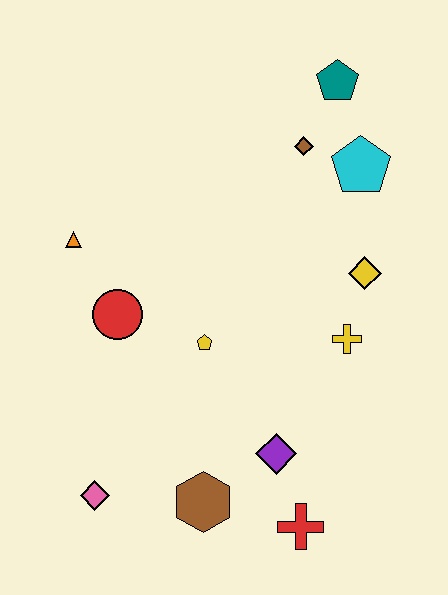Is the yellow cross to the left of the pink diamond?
No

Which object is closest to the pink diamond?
The brown hexagon is closest to the pink diamond.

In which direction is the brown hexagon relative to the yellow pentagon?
The brown hexagon is below the yellow pentagon.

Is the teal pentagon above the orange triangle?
Yes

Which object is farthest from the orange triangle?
The red cross is farthest from the orange triangle.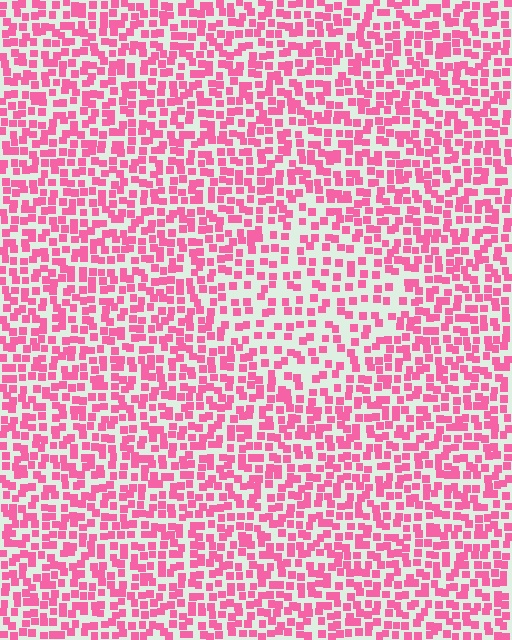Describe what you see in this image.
The image contains small pink elements arranged at two different densities. A diamond-shaped region is visible where the elements are less densely packed than the surrounding area.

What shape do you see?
I see a diamond.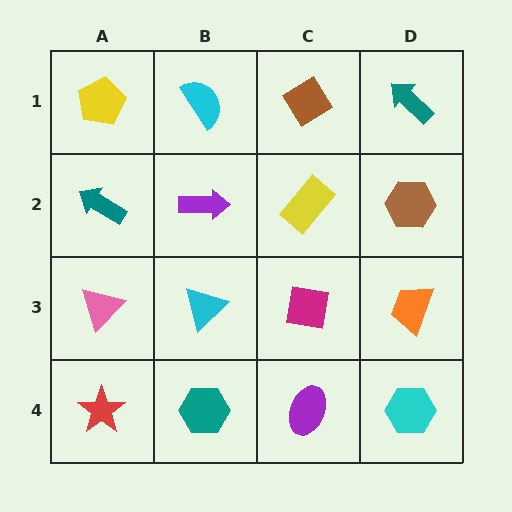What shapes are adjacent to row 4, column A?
A pink triangle (row 3, column A), a teal hexagon (row 4, column B).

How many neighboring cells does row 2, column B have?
4.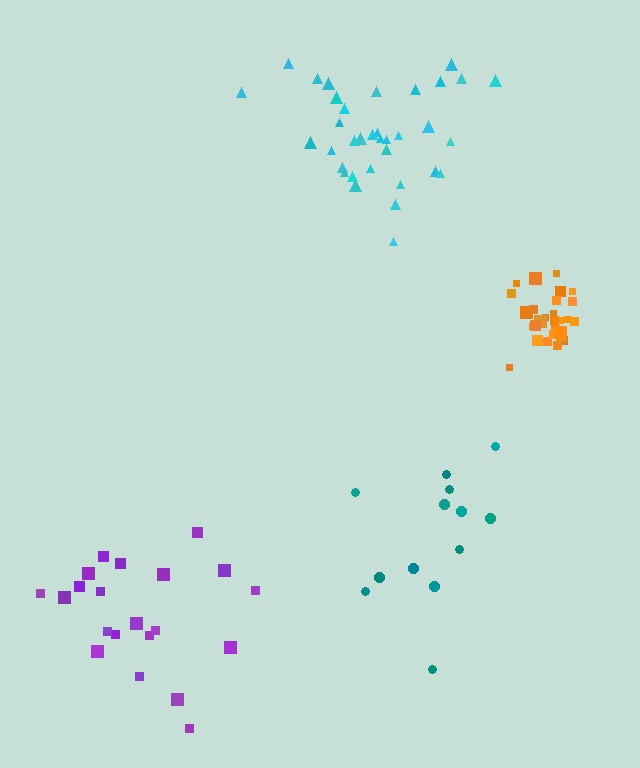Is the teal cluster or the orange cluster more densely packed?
Orange.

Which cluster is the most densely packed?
Orange.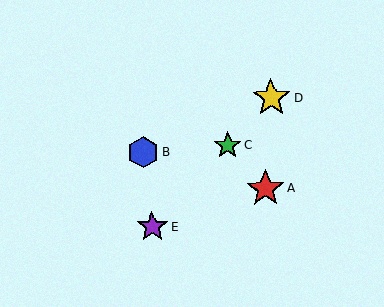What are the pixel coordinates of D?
Object D is at (271, 98).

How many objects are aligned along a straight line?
3 objects (C, D, E) are aligned along a straight line.